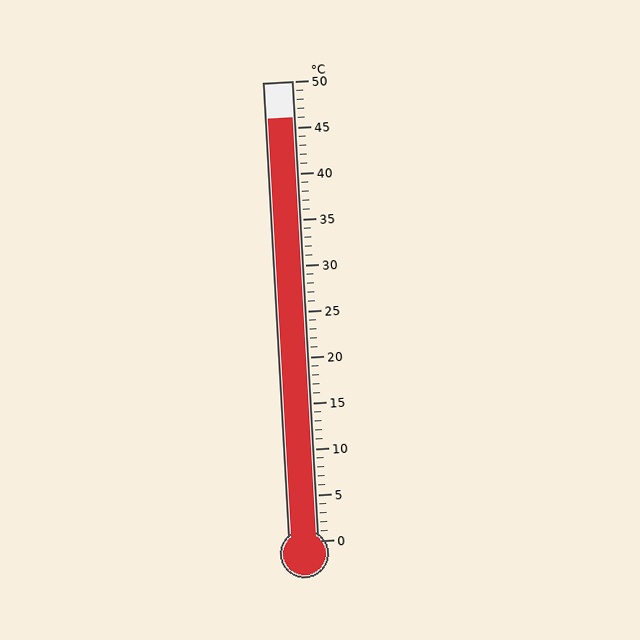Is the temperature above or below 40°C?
The temperature is above 40°C.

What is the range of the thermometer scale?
The thermometer scale ranges from 0°C to 50°C.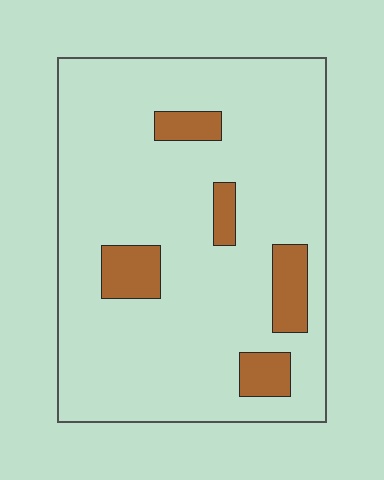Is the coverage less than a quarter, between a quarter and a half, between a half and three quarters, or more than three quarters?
Less than a quarter.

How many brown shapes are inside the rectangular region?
5.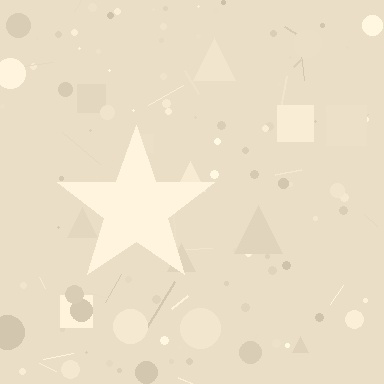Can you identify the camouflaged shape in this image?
The camouflaged shape is a star.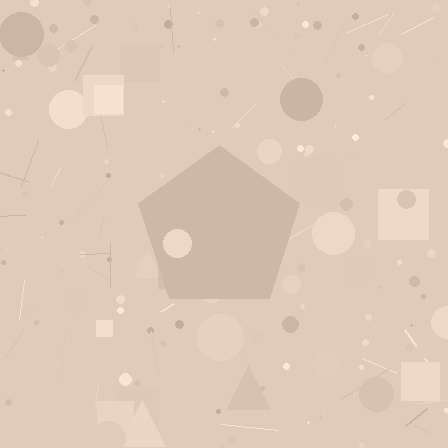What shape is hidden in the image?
A pentagon is hidden in the image.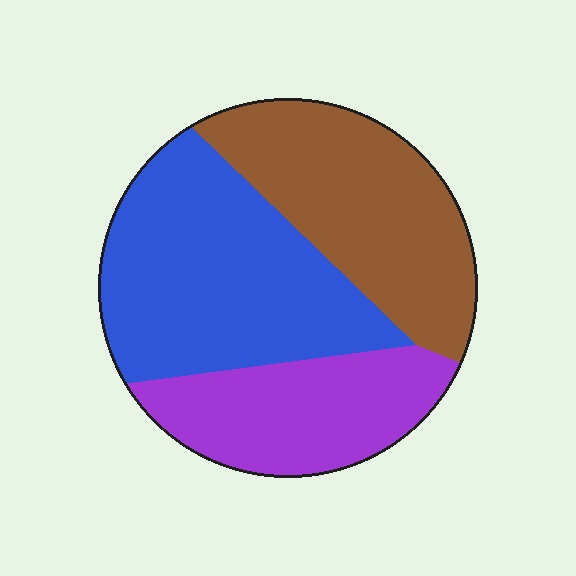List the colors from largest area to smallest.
From largest to smallest: blue, brown, purple.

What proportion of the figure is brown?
Brown takes up about one third (1/3) of the figure.